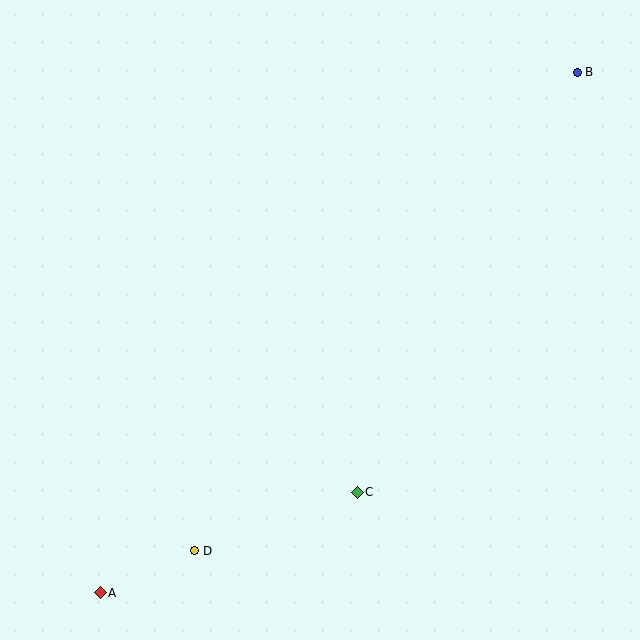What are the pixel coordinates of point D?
Point D is at (195, 551).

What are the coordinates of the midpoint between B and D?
The midpoint between B and D is at (386, 312).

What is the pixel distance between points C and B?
The distance between C and B is 474 pixels.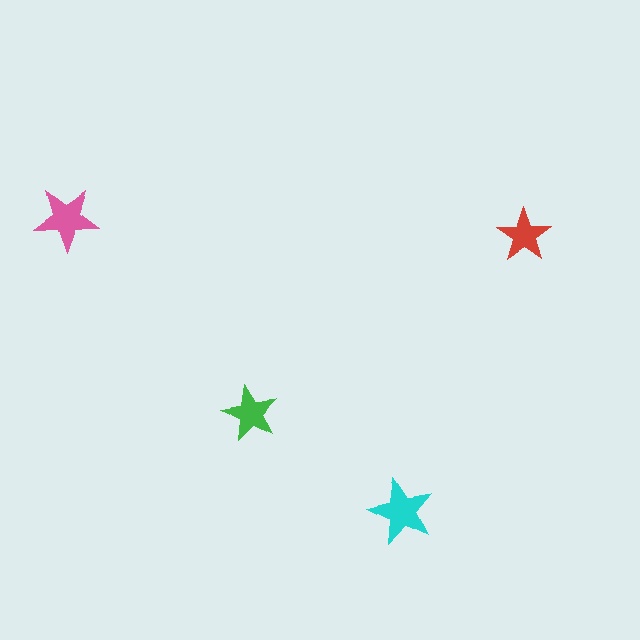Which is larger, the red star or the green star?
The green one.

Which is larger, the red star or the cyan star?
The cyan one.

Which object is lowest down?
The cyan star is bottommost.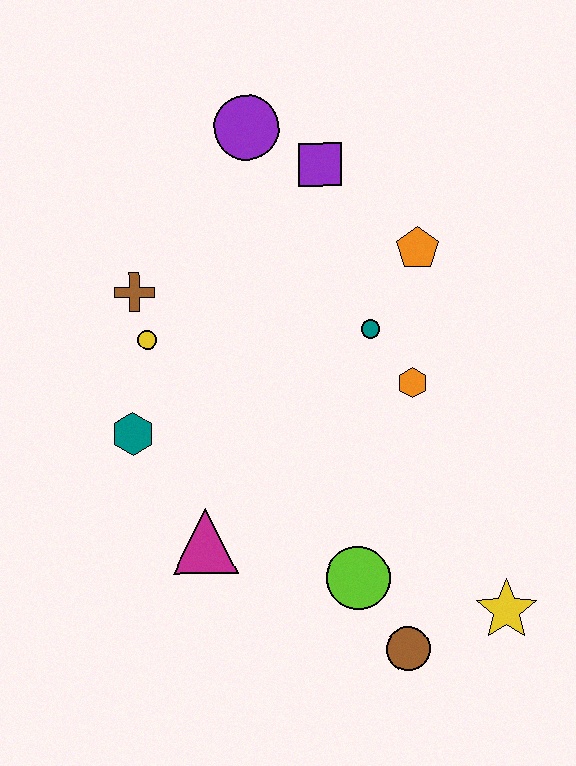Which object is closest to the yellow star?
The brown circle is closest to the yellow star.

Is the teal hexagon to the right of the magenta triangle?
No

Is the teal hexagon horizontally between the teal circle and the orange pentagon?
No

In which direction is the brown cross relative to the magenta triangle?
The brown cross is above the magenta triangle.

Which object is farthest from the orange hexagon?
The purple circle is farthest from the orange hexagon.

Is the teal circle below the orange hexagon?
No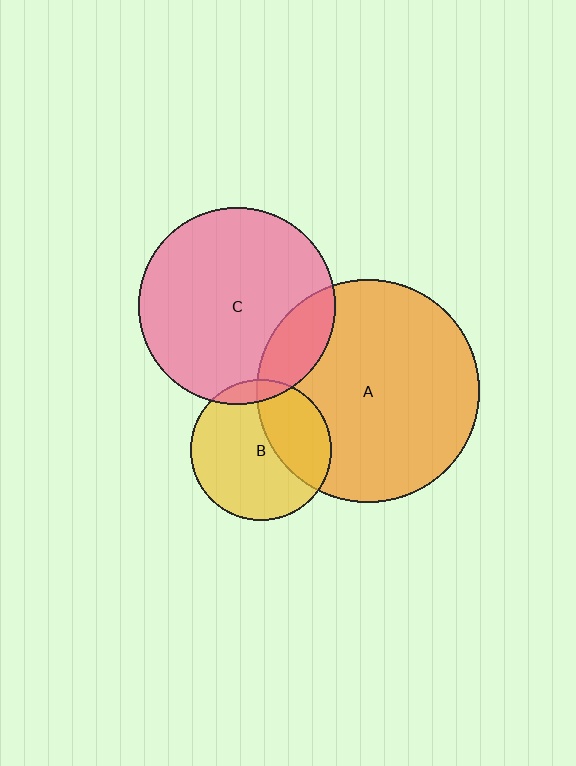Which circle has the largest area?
Circle A (orange).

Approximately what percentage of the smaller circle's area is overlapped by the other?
Approximately 10%.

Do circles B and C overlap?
Yes.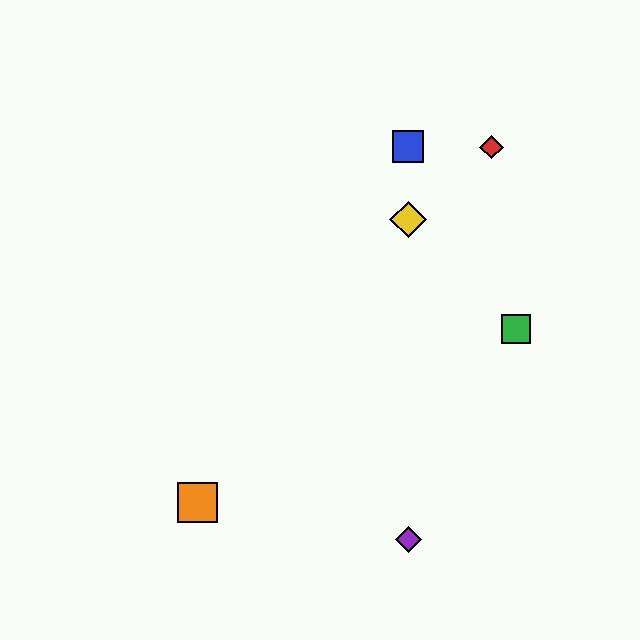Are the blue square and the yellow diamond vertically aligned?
Yes, both are at x≈408.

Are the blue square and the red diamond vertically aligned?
No, the blue square is at x≈408 and the red diamond is at x≈491.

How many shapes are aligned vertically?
3 shapes (the blue square, the yellow diamond, the purple diamond) are aligned vertically.